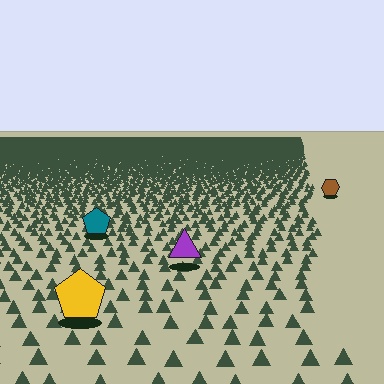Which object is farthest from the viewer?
The brown hexagon is farthest from the viewer. It appears smaller and the ground texture around it is denser.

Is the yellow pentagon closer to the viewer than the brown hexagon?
Yes. The yellow pentagon is closer — you can tell from the texture gradient: the ground texture is coarser near it.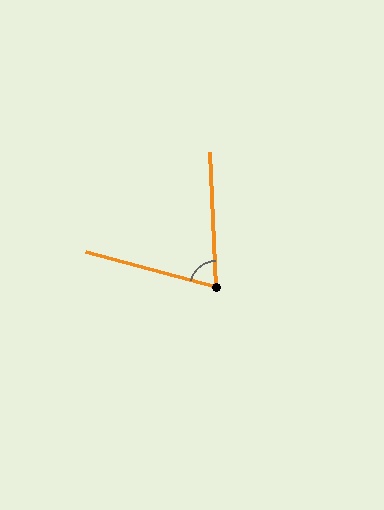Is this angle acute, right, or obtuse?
It is acute.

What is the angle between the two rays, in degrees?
Approximately 73 degrees.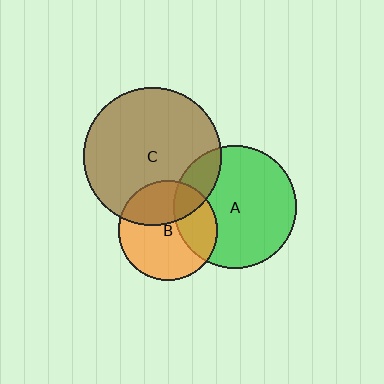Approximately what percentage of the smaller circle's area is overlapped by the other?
Approximately 30%.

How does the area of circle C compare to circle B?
Approximately 1.9 times.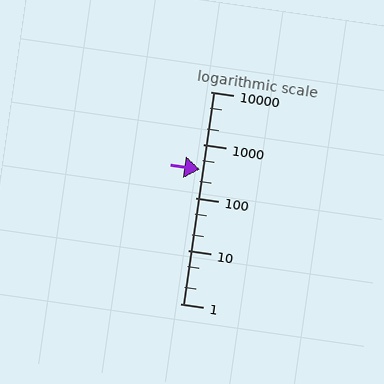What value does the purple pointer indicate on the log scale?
The pointer indicates approximately 340.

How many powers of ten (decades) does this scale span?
The scale spans 4 decades, from 1 to 10000.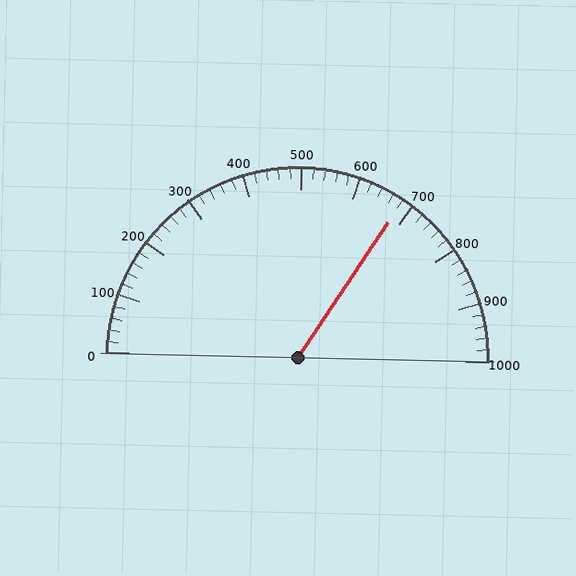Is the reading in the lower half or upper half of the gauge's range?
The reading is in the upper half of the range (0 to 1000).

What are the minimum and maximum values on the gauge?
The gauge ranges from 0 to 1000.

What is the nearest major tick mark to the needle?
The nearest major tick mark is 700.